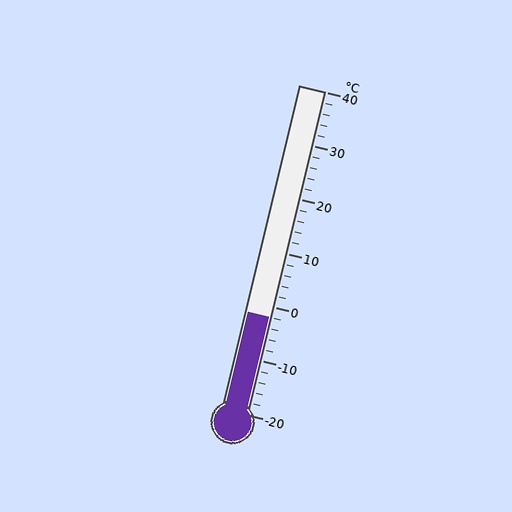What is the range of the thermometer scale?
The thermometer scale ranges from -20°C to 40°C.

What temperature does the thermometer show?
The thermometer shows approximately -2°C.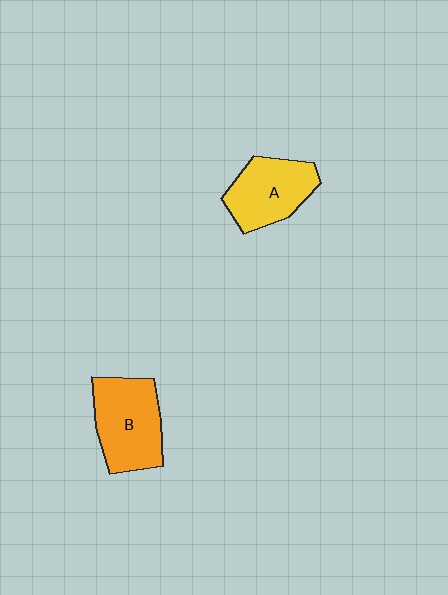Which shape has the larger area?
Shape B (orange).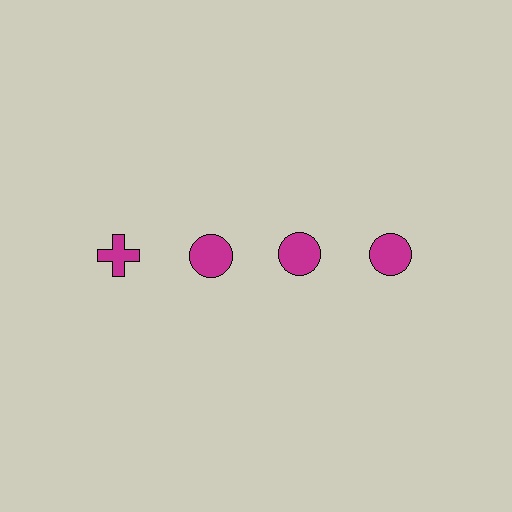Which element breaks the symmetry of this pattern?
The magenta cross in the top row, leftmost column breaks the symmetry. All other shapes are magenta circles.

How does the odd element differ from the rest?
It has a different shape: cross instead of circle.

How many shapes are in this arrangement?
There are 4 shapes arranged in a grid pattern.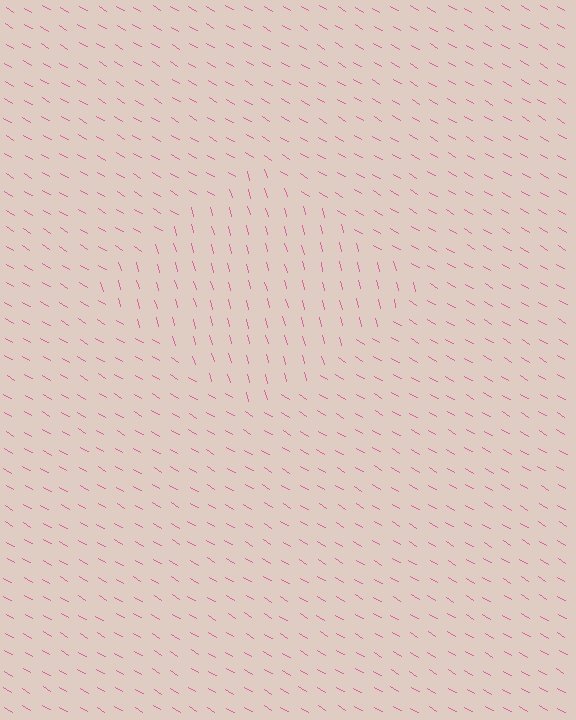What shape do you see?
I see a diamond.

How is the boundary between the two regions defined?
The boundary is defined purely by a change in line orientation (approximately 45 degrees difference). All lines are the same color and thickness.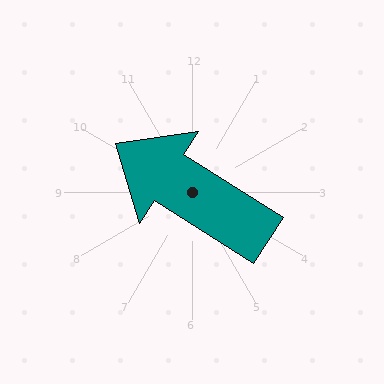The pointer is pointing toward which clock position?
Roughly 10 o'clock.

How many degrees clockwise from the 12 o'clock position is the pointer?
Approximately 302 degrees.